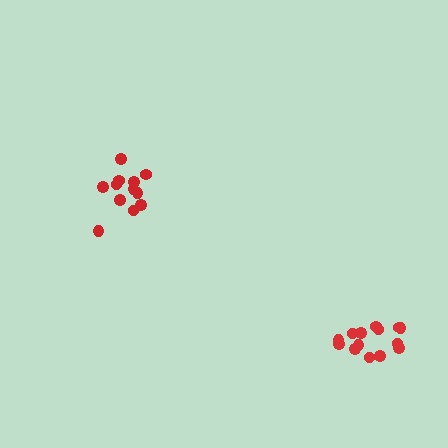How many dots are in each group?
Group 1: 14 dots, Group 2: 12 dots (26 total).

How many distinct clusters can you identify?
There are 2 distinct clusters.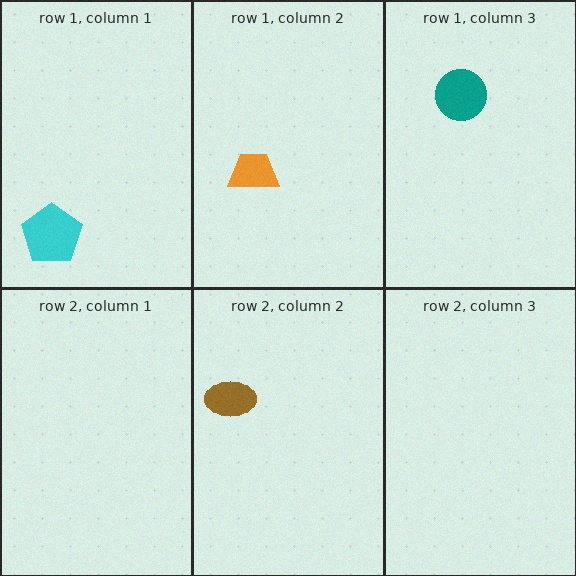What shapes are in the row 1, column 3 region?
The teal circle.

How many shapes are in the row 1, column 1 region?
1.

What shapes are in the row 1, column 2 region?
The orange trapezoid.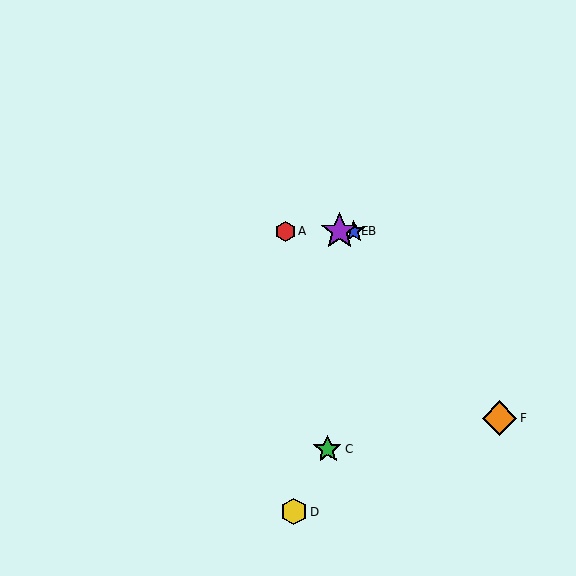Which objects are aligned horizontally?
Objects A, B, E are aligned horizontally.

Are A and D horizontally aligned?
No, A is at y≈231 and D is at y≈512.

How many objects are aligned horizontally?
3 objects (A, B, E) are aligned horizontally.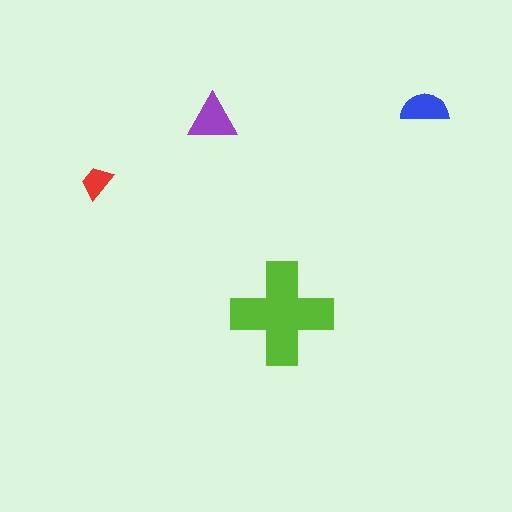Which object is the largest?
The lime cross.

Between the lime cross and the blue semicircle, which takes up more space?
The lime cross.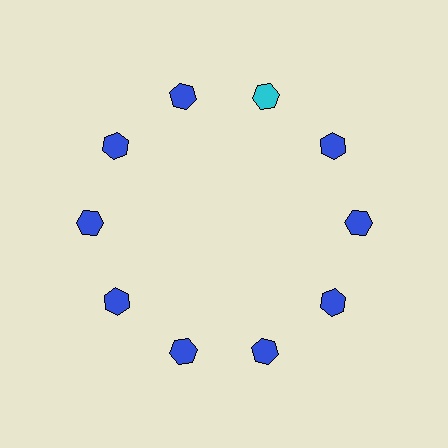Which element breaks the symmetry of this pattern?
The cyan hexagon at roughly the 1 o'clock position breaks the symmetry. All other shapes are blue hexagons.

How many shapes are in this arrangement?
There are 10 shapes arranged in a ring pattern.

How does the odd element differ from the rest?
It has a different color: cyan instead of blue.